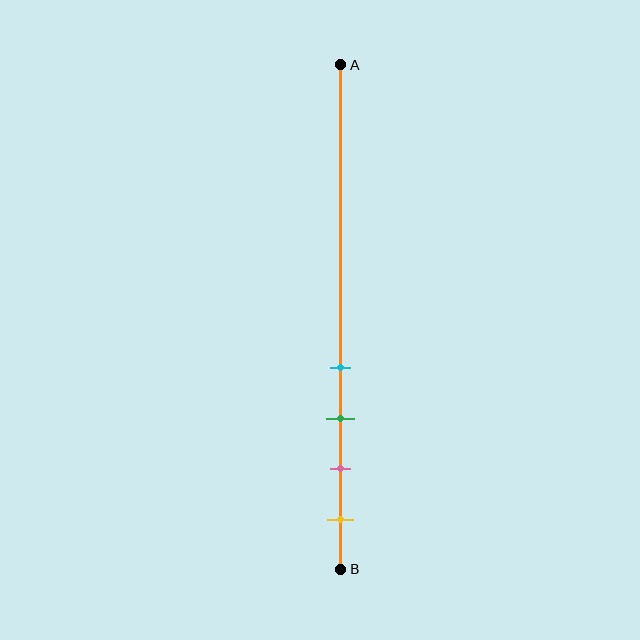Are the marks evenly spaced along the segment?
Yes, the marks are approximately evenly spaced.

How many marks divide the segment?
There are 4 marks dividing the segment.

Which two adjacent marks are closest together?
The cyan and green marks are the closest adjacent pair.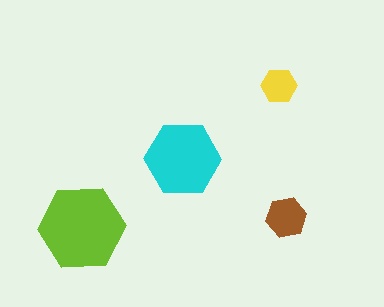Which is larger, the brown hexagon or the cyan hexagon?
The cyan one.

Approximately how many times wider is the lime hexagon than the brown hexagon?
About 2 times wider.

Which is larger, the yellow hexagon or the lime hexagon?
The lime one.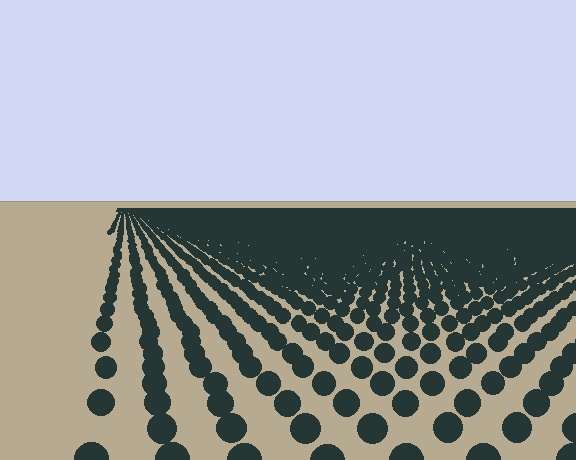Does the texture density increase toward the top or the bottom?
Density increases toward the top.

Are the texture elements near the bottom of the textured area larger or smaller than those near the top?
Larger. Near the bottom, elements are closer to the viewer and appear at a bigger on-screen size.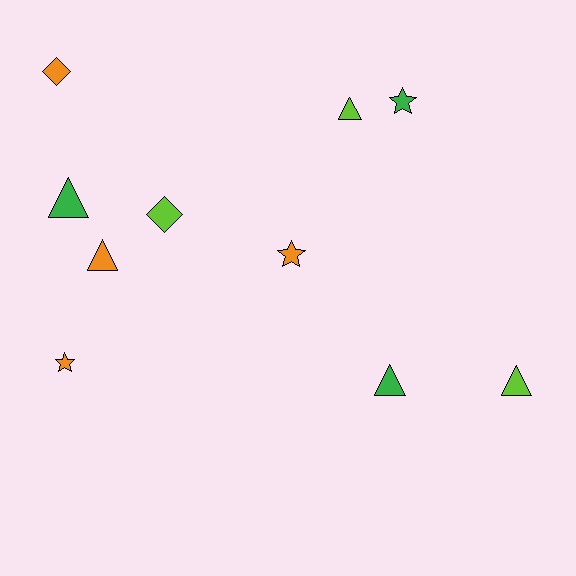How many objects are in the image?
There are 10 objects.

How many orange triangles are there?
There is 1 orange triangle.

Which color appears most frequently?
Orange, with 4 objects.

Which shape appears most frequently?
Triangle, with 5 objects.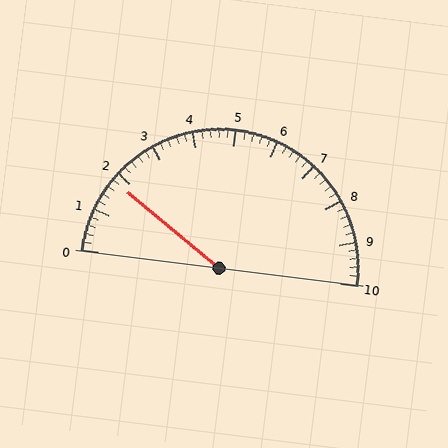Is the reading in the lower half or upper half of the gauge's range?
The reading is in the lower half of the range (0 to 10).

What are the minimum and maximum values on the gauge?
The gauge ranges from 0 to 10.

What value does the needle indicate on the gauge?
The needle indicates approximately 1.8.